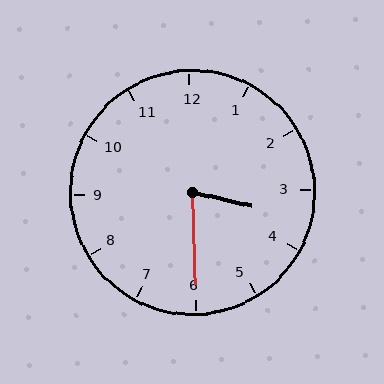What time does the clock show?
3:30.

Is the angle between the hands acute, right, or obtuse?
It is acute.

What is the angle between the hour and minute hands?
Approximately 75 degrees.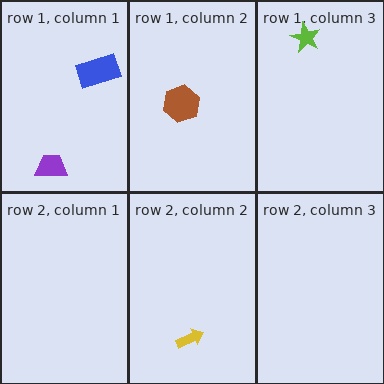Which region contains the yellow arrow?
The row 2, column 2 region.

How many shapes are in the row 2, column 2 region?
1.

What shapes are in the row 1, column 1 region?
The purple trapezoid, the blue rectangle.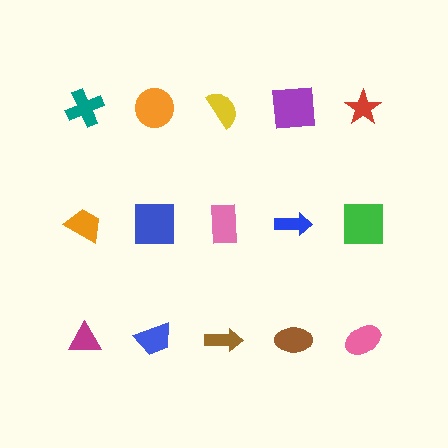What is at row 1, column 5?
A red star.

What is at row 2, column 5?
A green square.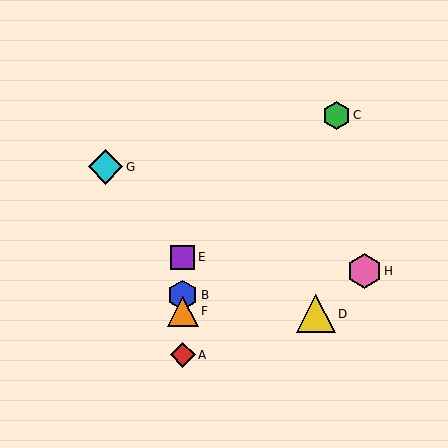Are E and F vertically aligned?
Yes, both are at x≈183.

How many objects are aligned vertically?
4 objects (A, B, E, F) are aligned vertically.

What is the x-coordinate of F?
Object F is at x≈183.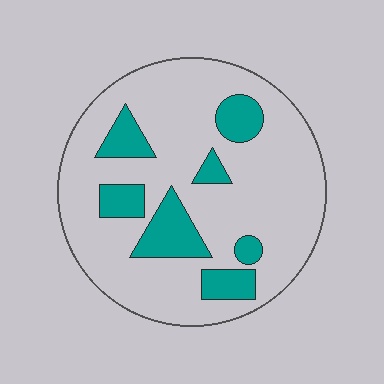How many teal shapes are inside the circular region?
7.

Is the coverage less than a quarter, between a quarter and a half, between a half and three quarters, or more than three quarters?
Less than a quarter.